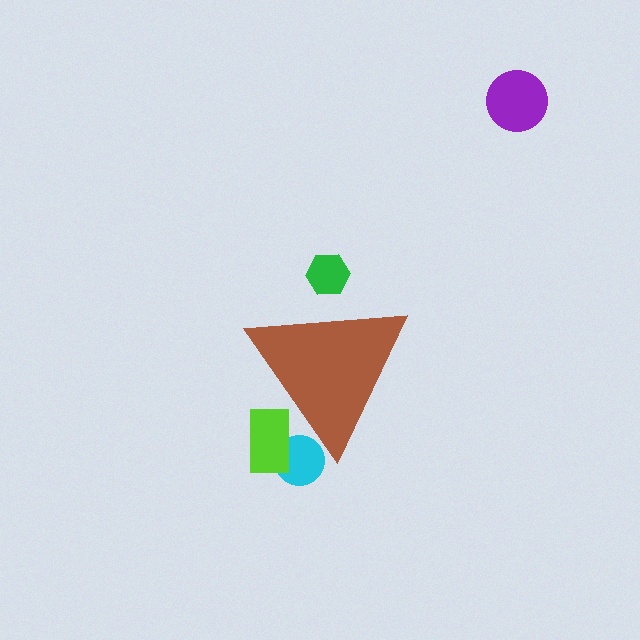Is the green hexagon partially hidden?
Yes, the green hexagon is partially hidden behind the brown triangle.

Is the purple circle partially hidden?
No, the purple circle is fully visible.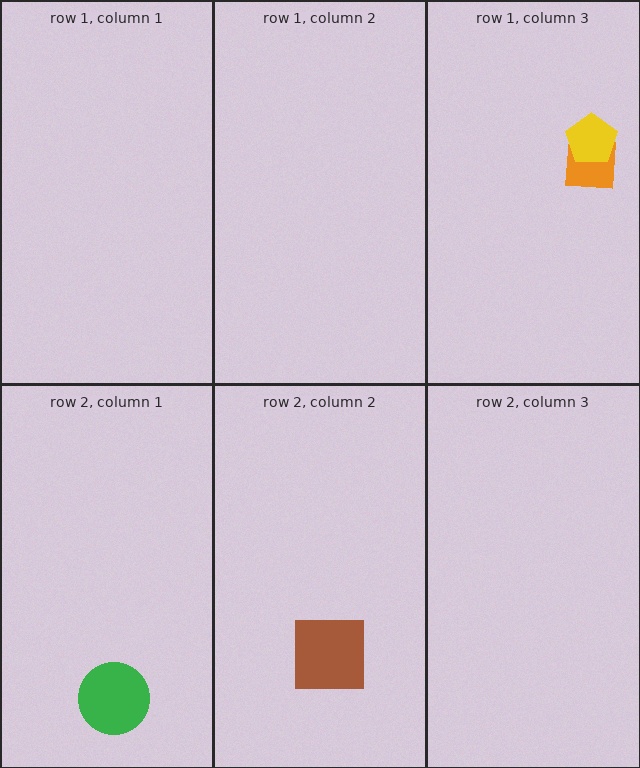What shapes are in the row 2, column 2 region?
The brown square.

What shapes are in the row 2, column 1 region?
The green circle.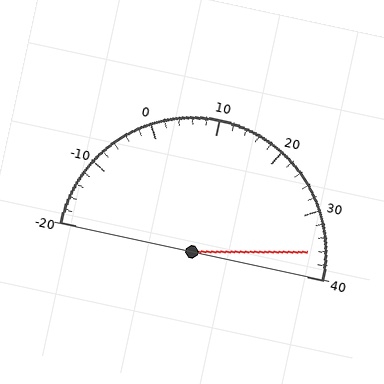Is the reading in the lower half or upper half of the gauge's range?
The reading is in the upper half of the range (-20 to 40).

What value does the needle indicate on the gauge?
The needle indicates approximately 36.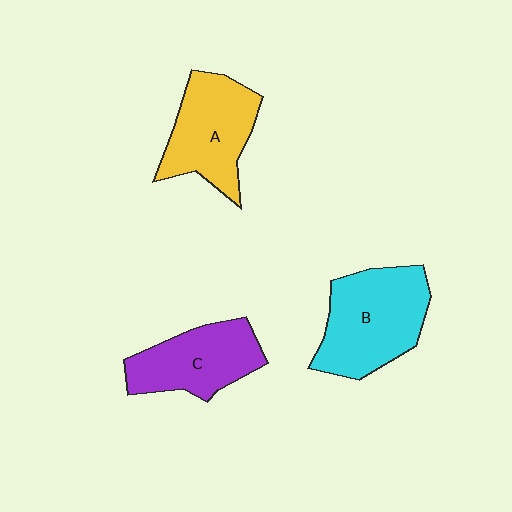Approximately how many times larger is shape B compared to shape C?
Approximately 1.3 times.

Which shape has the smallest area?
Shape C (purple).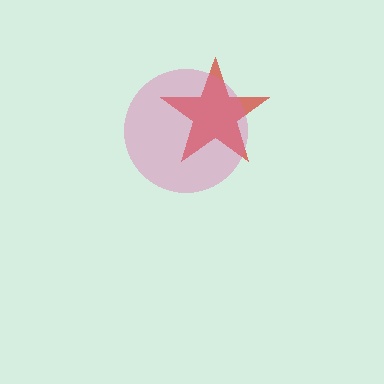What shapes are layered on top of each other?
The layered shapes are: a red star, a pink circle.